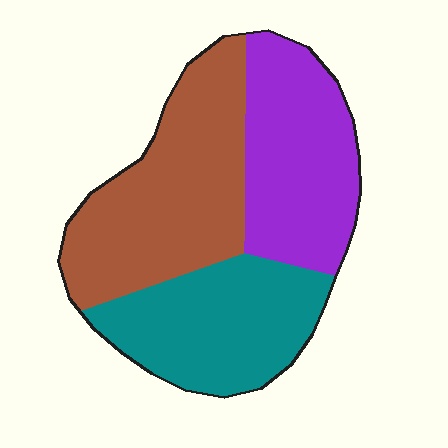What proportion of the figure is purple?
Purple covers 31% of the figure.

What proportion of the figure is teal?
Teal covers roughly 30% of the figure.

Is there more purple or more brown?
Brown.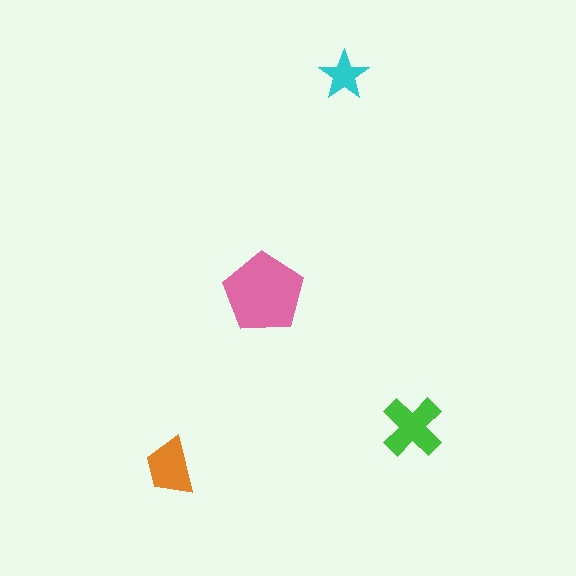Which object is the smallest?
The cyan star.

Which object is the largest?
The pink pentagon.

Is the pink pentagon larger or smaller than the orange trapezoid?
Larger.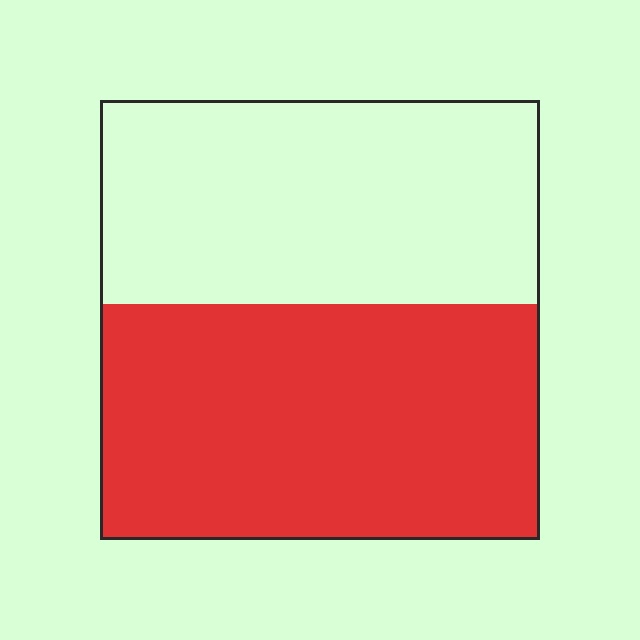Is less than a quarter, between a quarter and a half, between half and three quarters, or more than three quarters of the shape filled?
Between half and three quarters.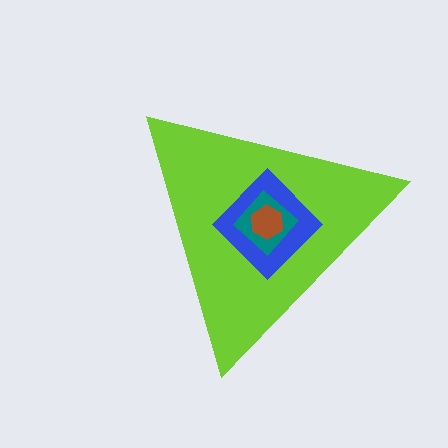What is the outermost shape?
The lime triangle.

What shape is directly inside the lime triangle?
The blue diamond.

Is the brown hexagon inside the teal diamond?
Yes.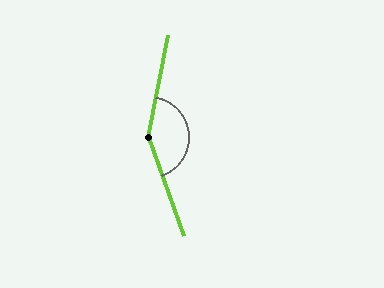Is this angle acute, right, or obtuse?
It is obtuse.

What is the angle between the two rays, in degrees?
Approximately 149 degrees.